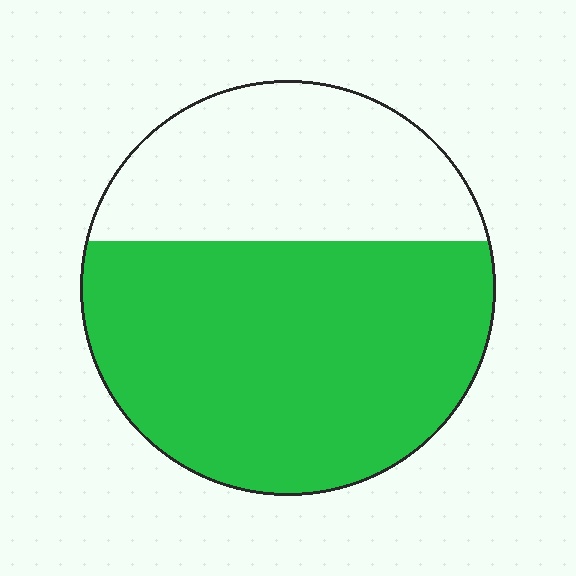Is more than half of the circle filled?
Yes.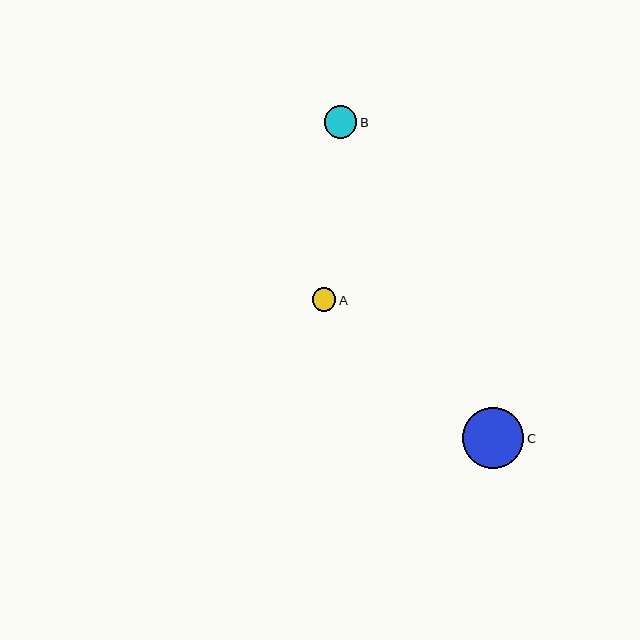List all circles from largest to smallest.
From largest to smallest: C, B, A.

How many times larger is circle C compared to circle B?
Circle C is approximately 1.9 times the size of circle B.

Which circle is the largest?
Circle C is the largest with a size of approximately 61 pixels.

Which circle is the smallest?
Circle A is the smallest with a size of approximately 23 pixels.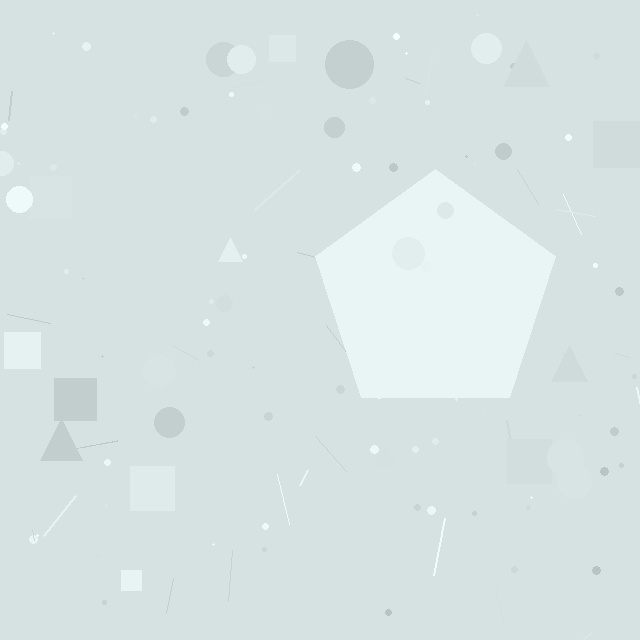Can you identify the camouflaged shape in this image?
The camouflaged shape is a pentagon.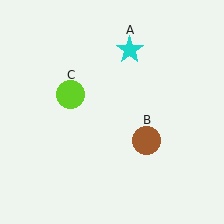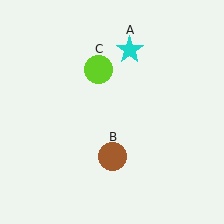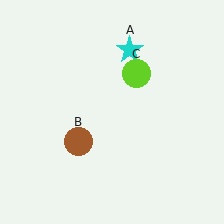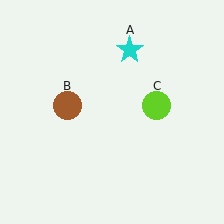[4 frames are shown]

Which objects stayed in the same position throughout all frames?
Cyan star (object A) remained stationary.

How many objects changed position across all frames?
2 objects changed position: brown circle (object B), lime circle (object C).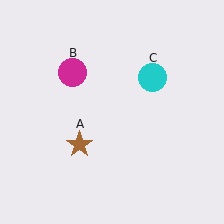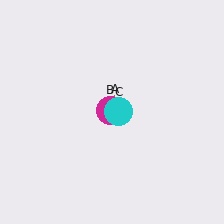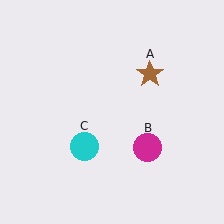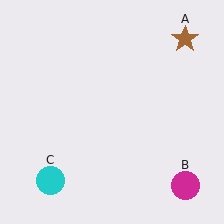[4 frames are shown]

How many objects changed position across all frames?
3 objects changed position: brown star (object A), magenta circle (object B), cyan circle (object C).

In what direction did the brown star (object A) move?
The brown star (object A) moved up and to the right.